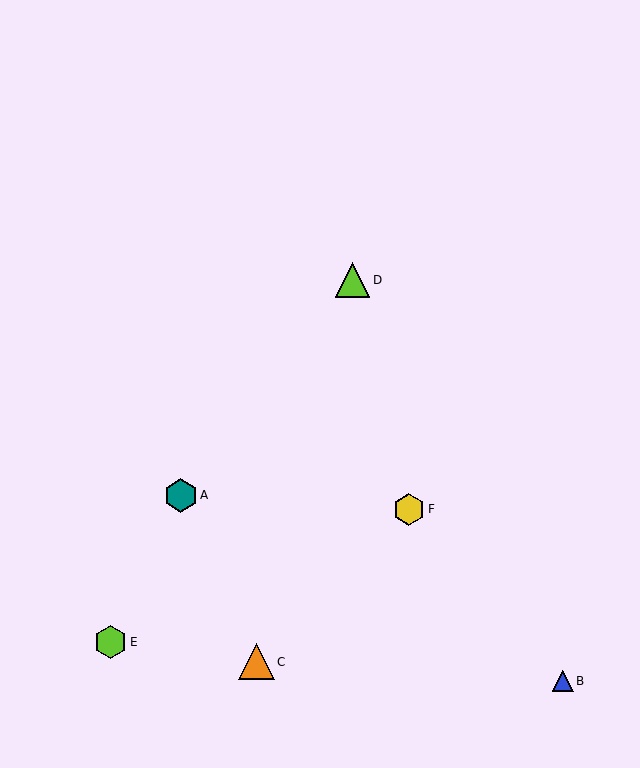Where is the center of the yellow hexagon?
The center of the yellow hexagon is at (409, 509).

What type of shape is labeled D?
Shape D is a lime triangle.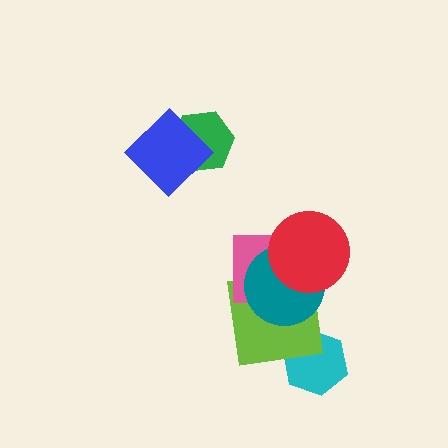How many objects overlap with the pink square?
3 objects overlap with the pink square.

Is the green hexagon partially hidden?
Yes, it is partially covered by another shape.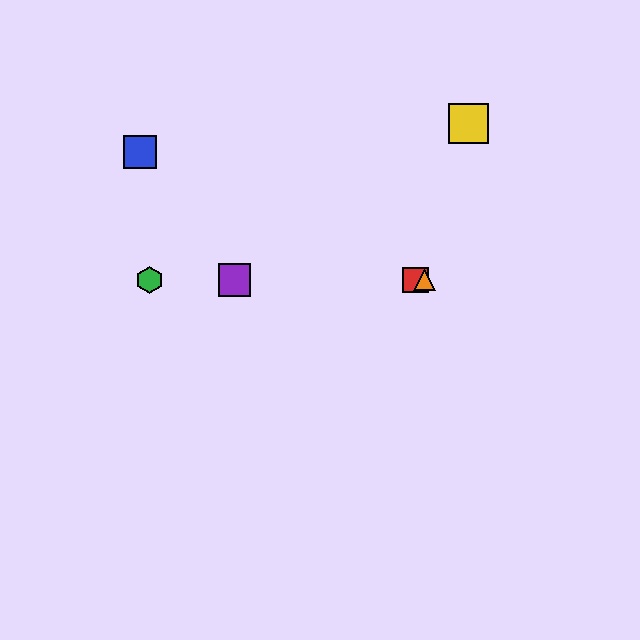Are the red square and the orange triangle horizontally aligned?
Yes, both are at y≈280.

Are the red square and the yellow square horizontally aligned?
No, the red square is at y≈280 and the yellow square is at y≈123.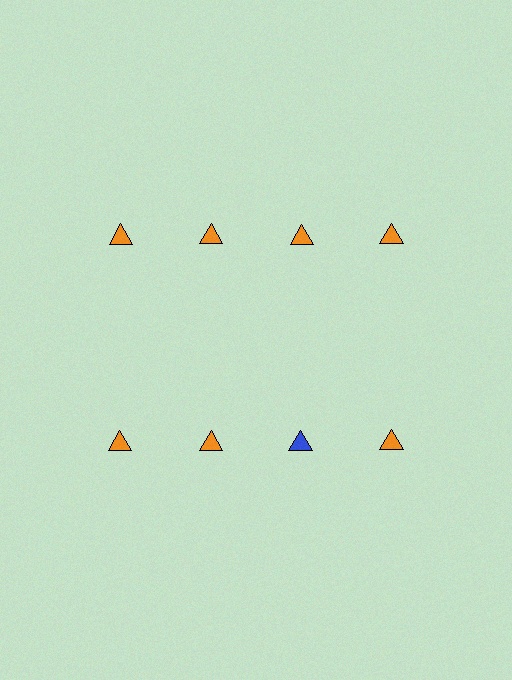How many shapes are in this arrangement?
There are 8 shapes arranged in a grid pattern.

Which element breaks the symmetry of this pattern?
The blue triangle in the second row, center column breaks the symmetry. All other shapes are orange triangles.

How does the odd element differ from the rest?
It has a different color: blue instead of orange.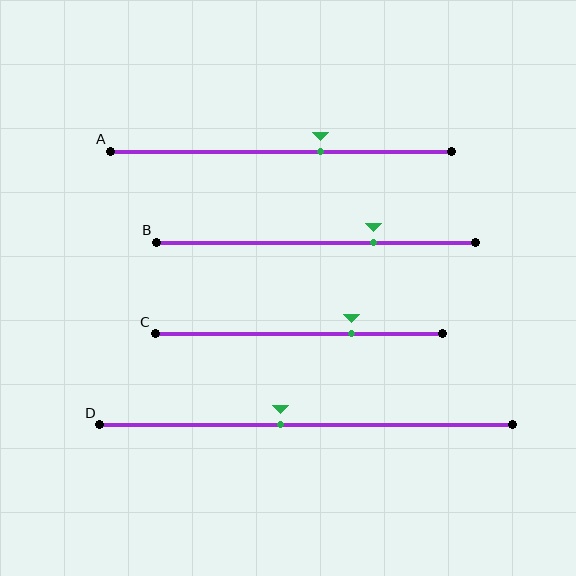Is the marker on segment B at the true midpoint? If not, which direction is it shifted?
No, the marker on segment B is shifted to the right by about 18% of the segment length.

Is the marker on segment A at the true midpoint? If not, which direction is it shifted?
No, the marker on segment A is shifted to the right by about 12% of the segment length.